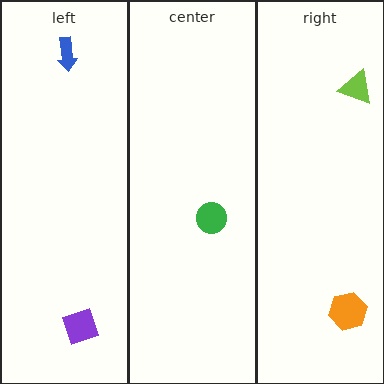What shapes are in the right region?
The lime triangle, the orange hexagon.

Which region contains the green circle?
The center region.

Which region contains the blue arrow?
The left region.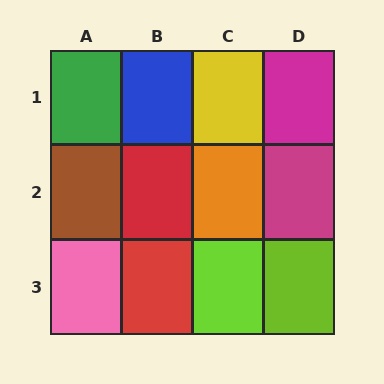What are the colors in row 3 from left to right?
Pink, red, lime, lime.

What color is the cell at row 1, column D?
Magenta.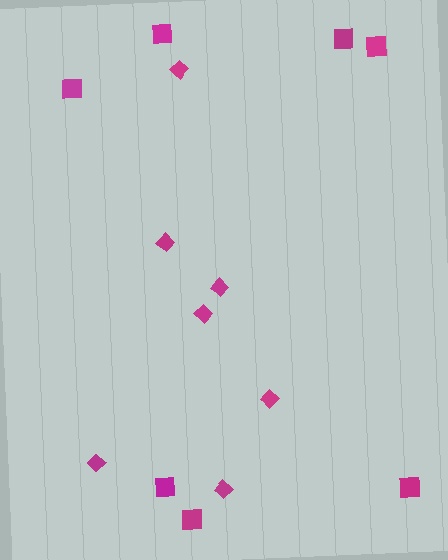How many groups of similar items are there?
There are 2 groups: one group of diamonds (7) and one group of squares (7).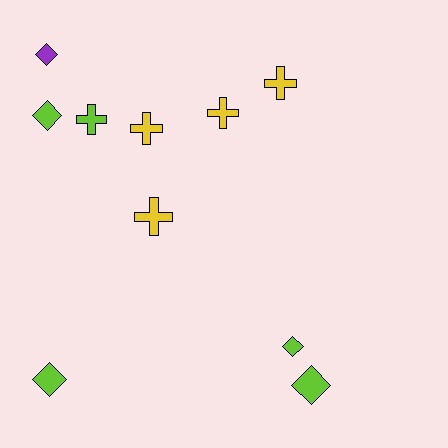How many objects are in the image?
There are 10 objects.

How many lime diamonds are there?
There are 4 lime diamonds.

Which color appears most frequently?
Lime, with 5 objects.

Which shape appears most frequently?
Cross, with 5 objects.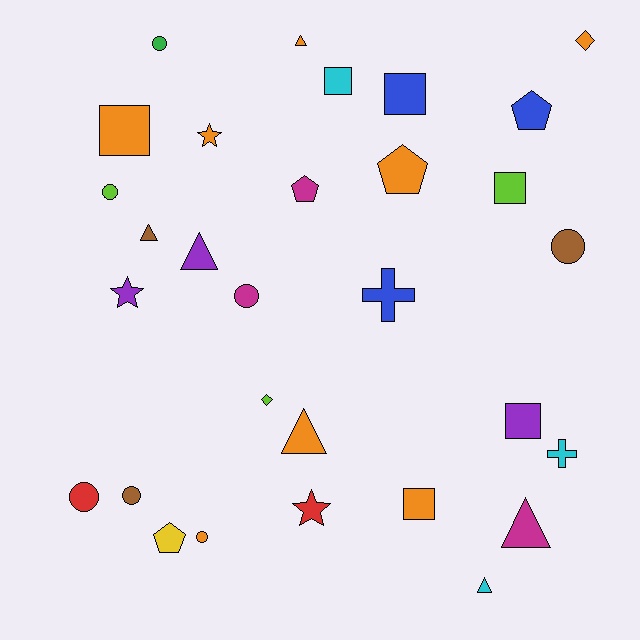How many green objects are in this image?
There is 1 green object.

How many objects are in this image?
There are 30 objects.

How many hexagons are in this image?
There are no hexagons.